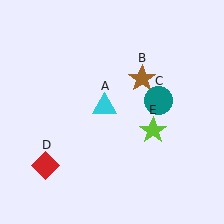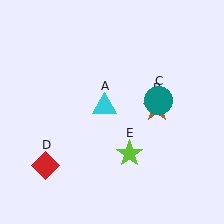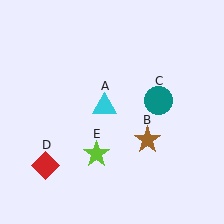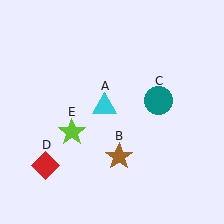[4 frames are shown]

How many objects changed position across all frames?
2 objects changed position: brown star (object B), lime star (object E).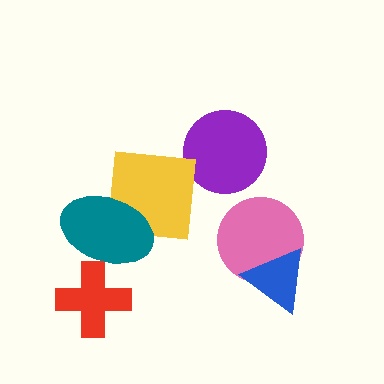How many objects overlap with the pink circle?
1 object overlaps with the pink circle.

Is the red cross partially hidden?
Yes, it is partially covered by another shape.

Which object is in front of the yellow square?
The teal ellipse is in front of the yellow square.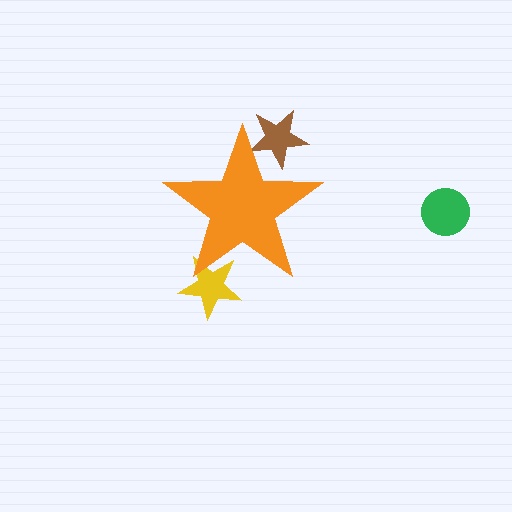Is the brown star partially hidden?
Yes, the brown star is partially hidden behind the orange star.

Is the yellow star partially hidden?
Yes, the yellow star is partially hidden behind the orange star.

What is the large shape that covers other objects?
An orange star.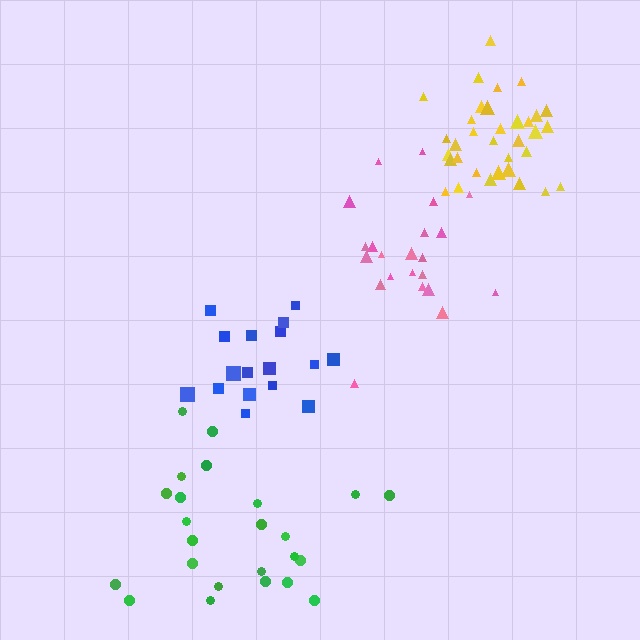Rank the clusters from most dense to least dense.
yellow, blue, pink, green.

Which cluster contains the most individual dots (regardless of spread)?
Yellow (34).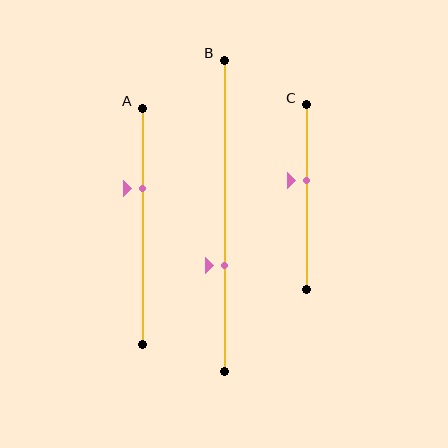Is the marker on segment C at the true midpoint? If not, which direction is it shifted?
No, the marker on segment C is shifted upward by about 9% of the segment length.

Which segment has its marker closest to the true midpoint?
Segment C has its marker closest to the true midpoint.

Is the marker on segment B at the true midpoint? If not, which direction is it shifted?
No, the marker on segment B is shifted downward by about 16% of the segment length.